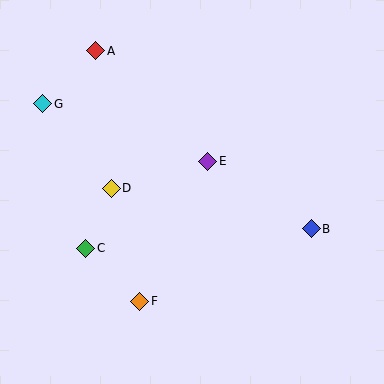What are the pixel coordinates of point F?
Point F is at (140, 301).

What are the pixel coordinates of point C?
Point C is at (86, 248).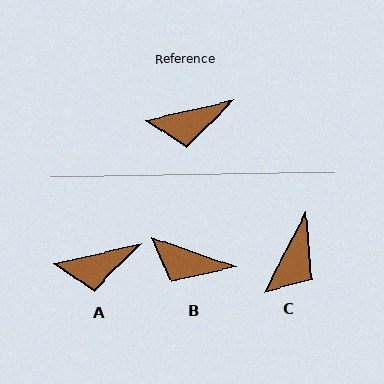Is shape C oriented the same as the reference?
No, it is off by about 49 degrees.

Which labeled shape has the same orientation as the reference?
A.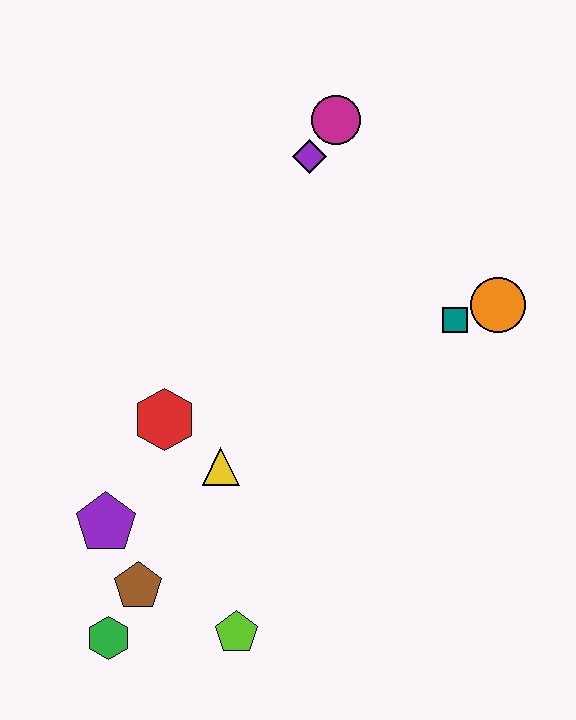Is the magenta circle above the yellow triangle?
Yes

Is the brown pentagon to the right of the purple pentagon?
Yes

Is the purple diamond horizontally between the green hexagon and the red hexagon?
No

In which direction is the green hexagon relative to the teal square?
The green hexagon is to the left of the teal square.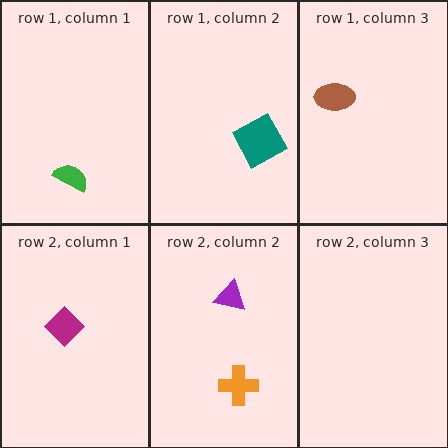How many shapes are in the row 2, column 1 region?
1.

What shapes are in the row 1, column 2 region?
The teal square.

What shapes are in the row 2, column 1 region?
The magenta diamond.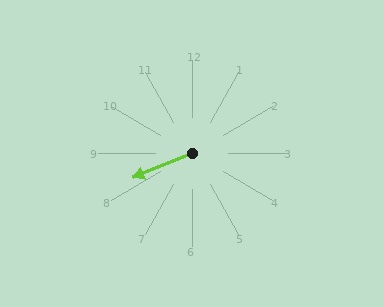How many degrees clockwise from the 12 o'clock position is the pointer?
Approximately 248 degrees.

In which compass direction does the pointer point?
West.